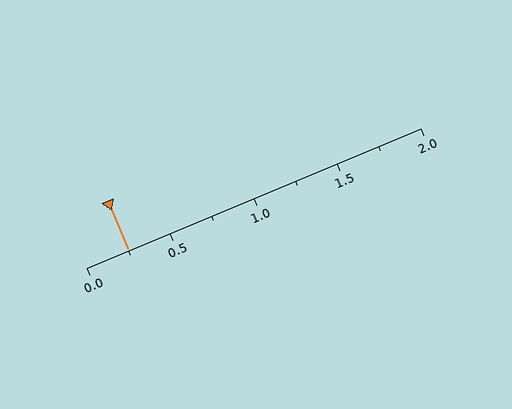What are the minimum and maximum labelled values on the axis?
The axis runs from 0.0 to 2.0.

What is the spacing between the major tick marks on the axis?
The major ticks are spaced 0.5 apart.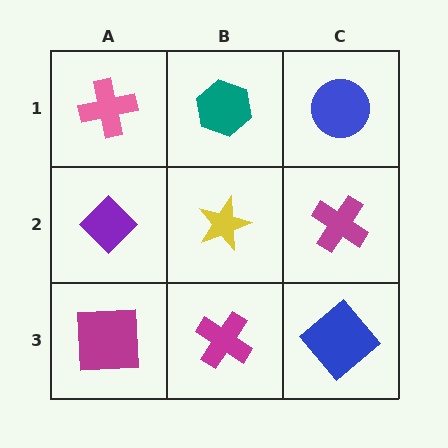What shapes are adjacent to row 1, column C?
A magenta cross (row 2, column C), a teal hexagon (row 1, column B).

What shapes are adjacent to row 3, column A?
A purple diamond (row 2, column A), a magenta cross (row 3, column B).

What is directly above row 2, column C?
A blue circle.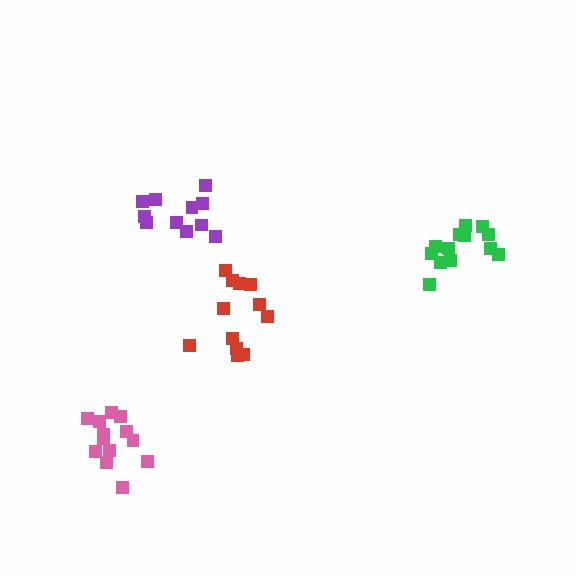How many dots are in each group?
Group 1: 11 dots, Group 2: 12 dots, Group 3: 13 dots, Group 4: 13 dots (49 total).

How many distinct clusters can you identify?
There are 4 distinct clusters.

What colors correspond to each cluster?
The clusters are colored: purple, red, pink, green.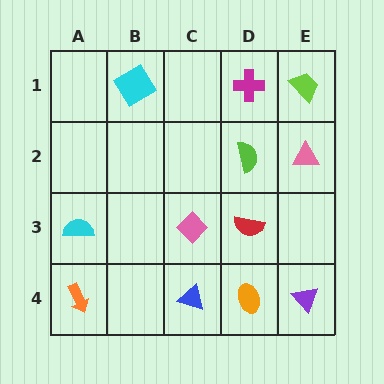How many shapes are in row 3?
3 shapes.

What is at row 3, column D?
A red semicircle.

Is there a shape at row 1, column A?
No, that cell is empty.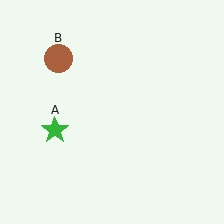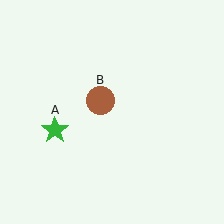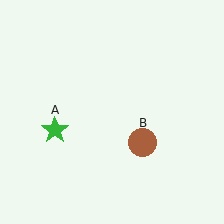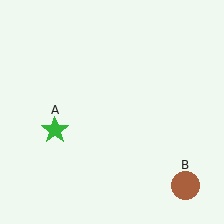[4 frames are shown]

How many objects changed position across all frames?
1 object changed position: brown circle (object B).